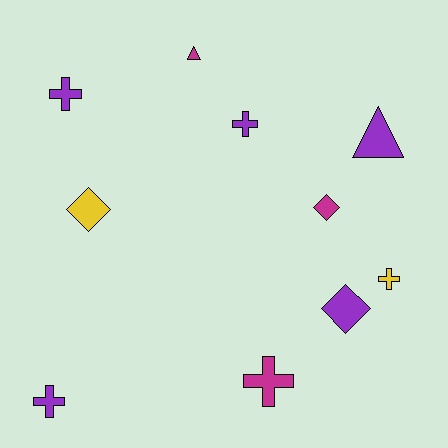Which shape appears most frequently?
Cross, with 5 objects.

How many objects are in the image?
There are 10 objects.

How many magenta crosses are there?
There is 1 magenta cross.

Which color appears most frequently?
Purple, with 5 objects.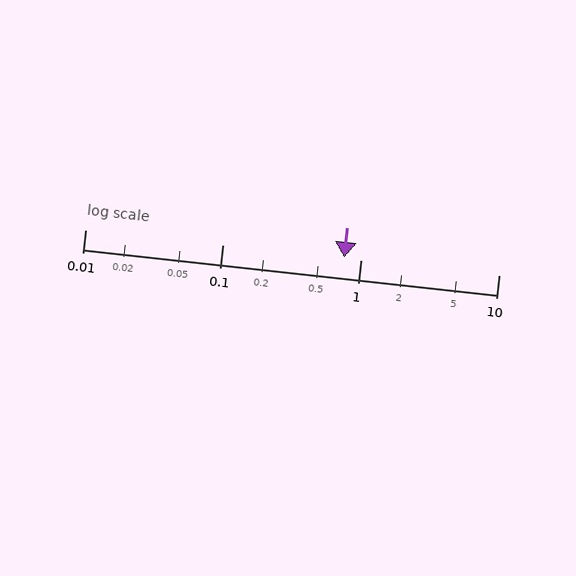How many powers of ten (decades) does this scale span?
The scale spans 3 decades, from 0.01 to 10.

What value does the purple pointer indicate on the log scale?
The pointer indicates approximately 0.76.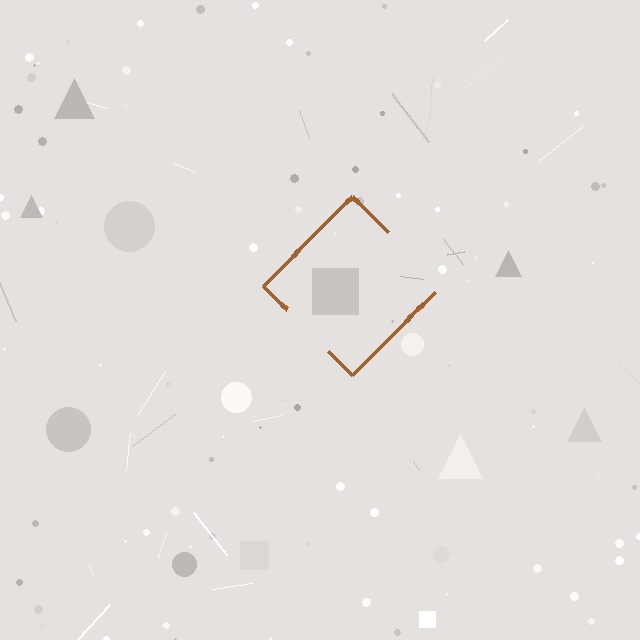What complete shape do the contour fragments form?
The contour fragments form a diamond.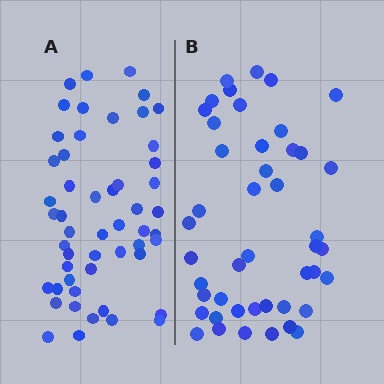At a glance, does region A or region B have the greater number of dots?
Region A (the left region) has more dots.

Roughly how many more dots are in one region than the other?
Region A has roughly 8 or so more dots than region B.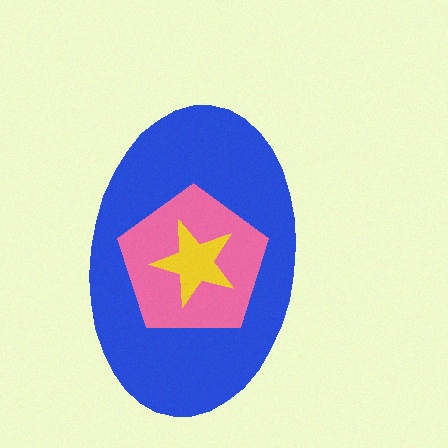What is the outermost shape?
The blue ellipse.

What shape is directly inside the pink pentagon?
The yellow star.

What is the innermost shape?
The yellow star.